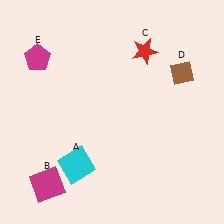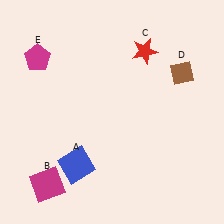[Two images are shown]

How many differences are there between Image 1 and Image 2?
There is 1 difference between the two images.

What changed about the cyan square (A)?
In Image 1, A is cyan. In Image 2, it changed to blue.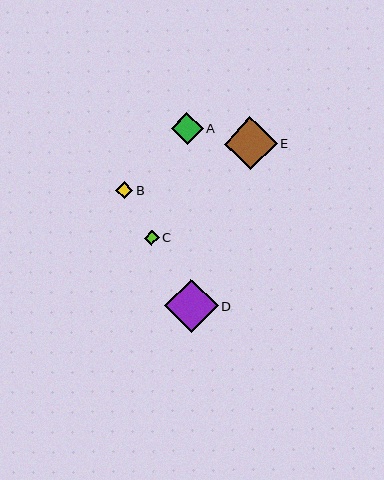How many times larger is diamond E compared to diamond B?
Diamond E is approximately 3.1 times the size of diamond B.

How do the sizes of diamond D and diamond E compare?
Diamond D and diamond E are approximately the same size.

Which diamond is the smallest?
Diamond C is the smallest with a size of approximately 15 pixels.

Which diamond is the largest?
Diamond D is the largest with a size of approximately 53 pixels.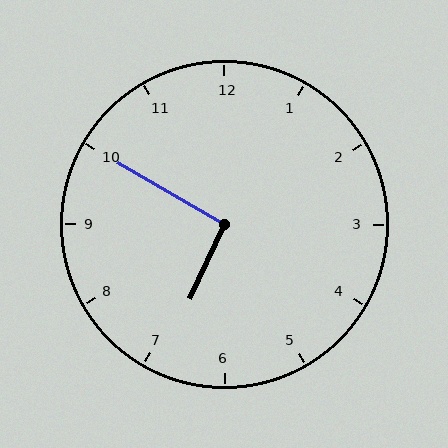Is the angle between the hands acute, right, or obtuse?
It is right.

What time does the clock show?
6:50.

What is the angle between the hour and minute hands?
Approximately 95 degrees.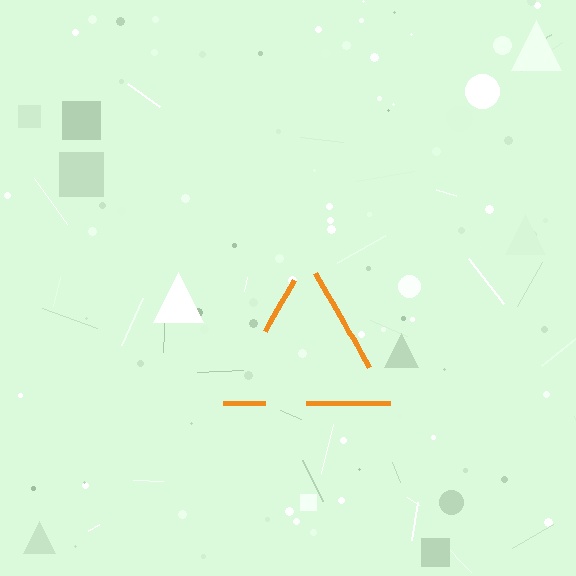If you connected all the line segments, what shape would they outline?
They would outline a triangle.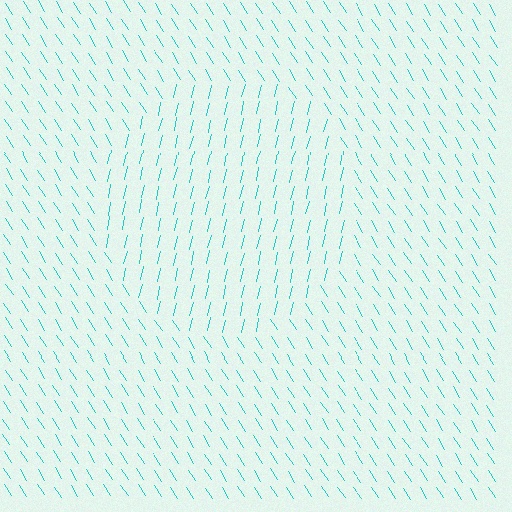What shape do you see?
I see a circle.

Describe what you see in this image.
The image is filled with small cyan line segments. A circle region in the image has lines oriented differently from the surrounding lines, creating a visible texture boundary.